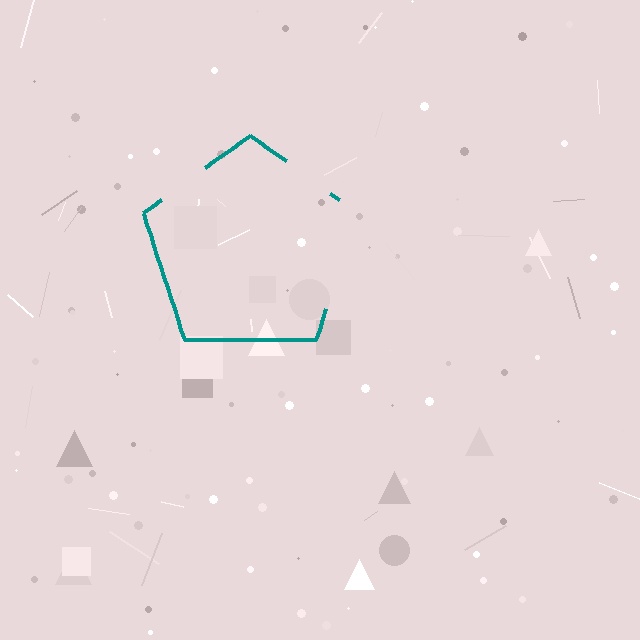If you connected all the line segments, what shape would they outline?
They would outline a pentagon.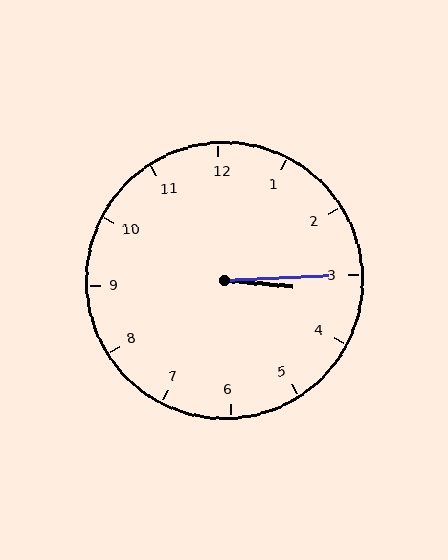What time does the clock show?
3:15.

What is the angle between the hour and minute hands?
Approximately 8 degrees.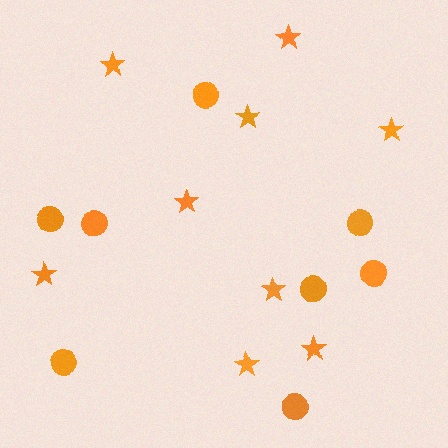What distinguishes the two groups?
There are 2 groups: one group of stars (9) and one group of circles (8).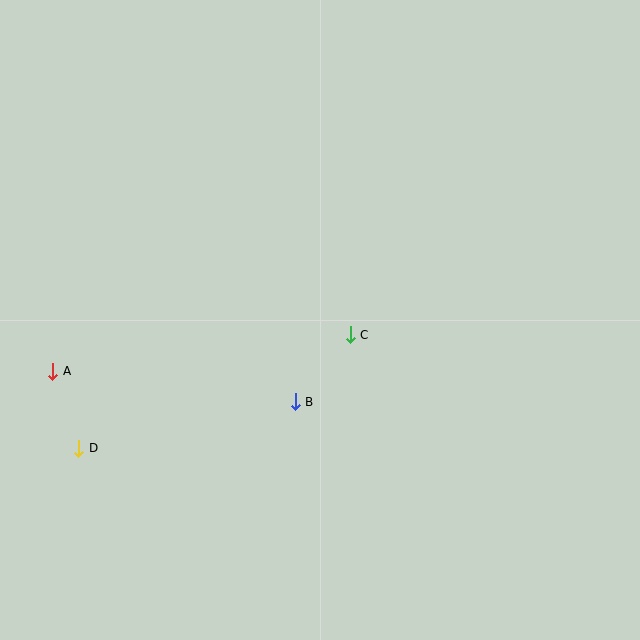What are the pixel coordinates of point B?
Point B is at (295, 402).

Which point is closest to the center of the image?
Point C at (350, 335) is closest to the center.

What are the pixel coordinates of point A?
Point A is at (53, 371).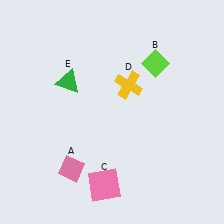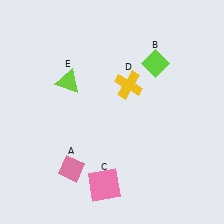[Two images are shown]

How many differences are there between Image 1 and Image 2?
There is 1 difference between the two images.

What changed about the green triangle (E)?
In Image 1, E is green. In Image 2, it changed to lime.